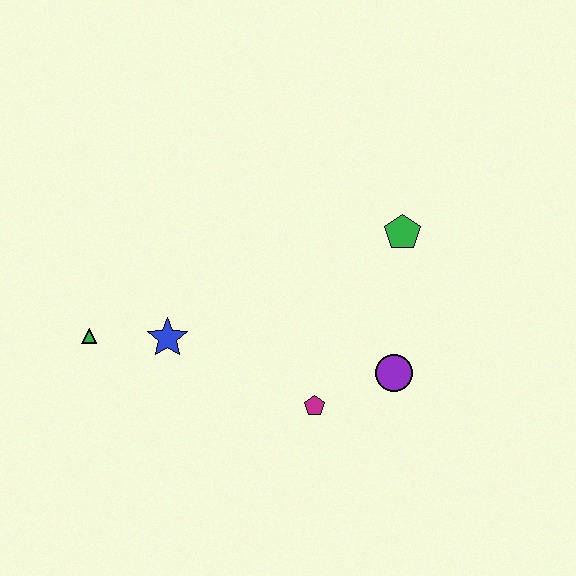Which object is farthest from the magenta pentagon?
The green triangle is farthest from the magenta pentagon.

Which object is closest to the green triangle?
The blue star is closest to the green triangle.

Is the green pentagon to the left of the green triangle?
No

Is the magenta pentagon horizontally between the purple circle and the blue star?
Yes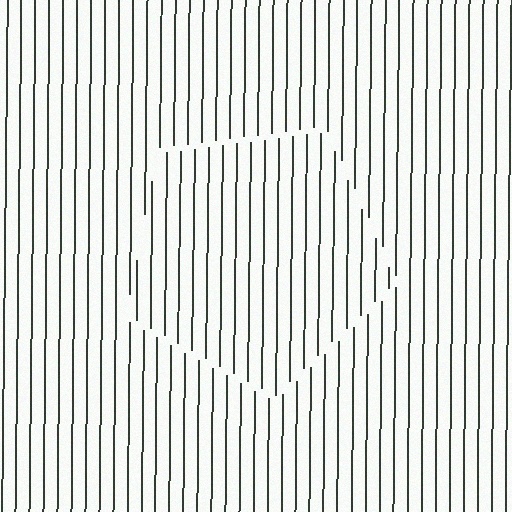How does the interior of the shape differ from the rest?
The interior of the shape contains the same grating, shifted by half a period — the contour is defined by the phase discontinuity where line-ends from the inner and outer gratings abut.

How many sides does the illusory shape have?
5 sides — the line-ends trace a pentagon.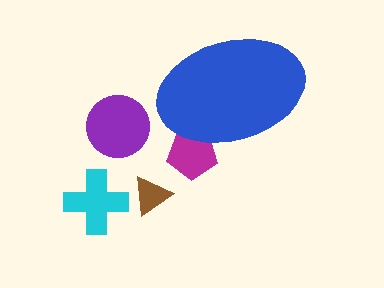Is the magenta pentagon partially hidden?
Yes, the magenta pentagon is partially hidden behind the blue ellipse.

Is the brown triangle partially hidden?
No, the brown triangle is fully visible.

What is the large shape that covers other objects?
A blue ellipse.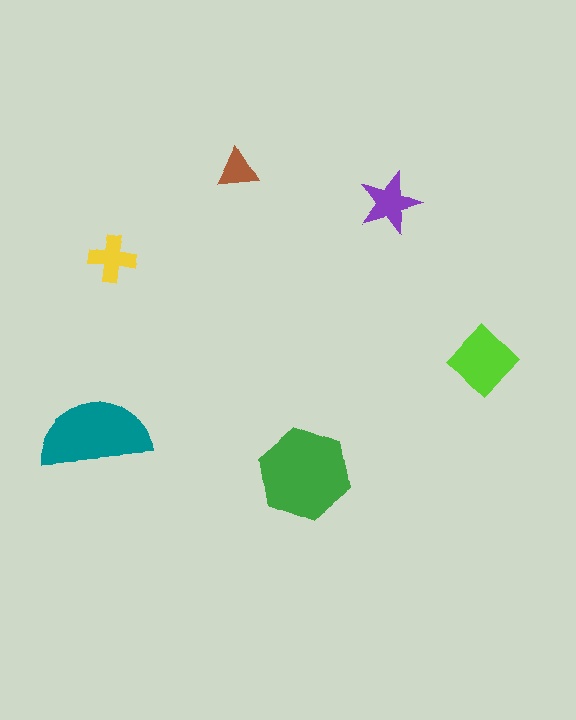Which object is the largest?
The green hexagon.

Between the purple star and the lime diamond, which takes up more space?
The lime diamond.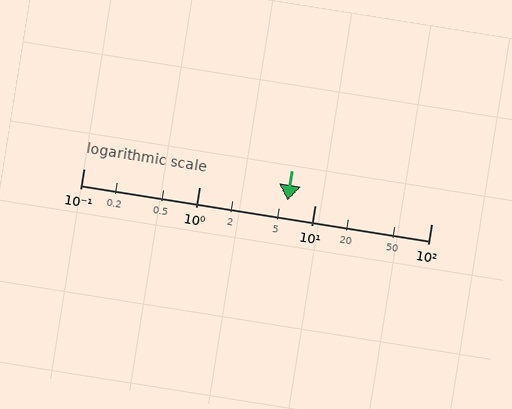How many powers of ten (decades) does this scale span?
The scale spans 3 decades, from 0.1 to 100.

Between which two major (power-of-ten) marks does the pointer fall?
The pointer is between 1 and 10.